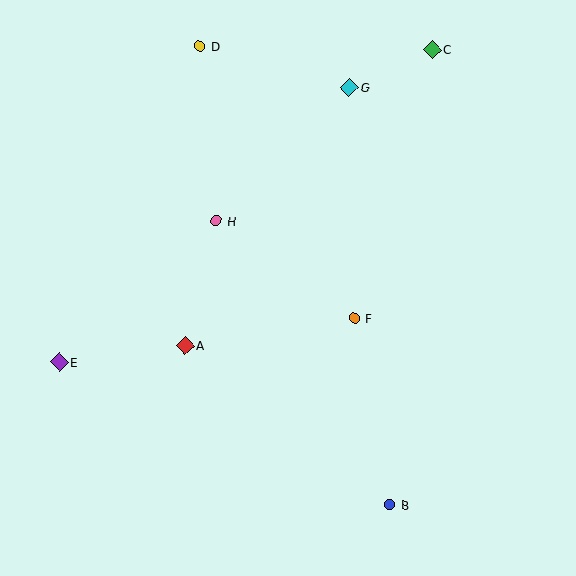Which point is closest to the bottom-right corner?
Point B is closest to the bottom-right corner.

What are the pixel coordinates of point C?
Point C is at (432, 49).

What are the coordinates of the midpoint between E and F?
The midpoint between E and F is at (207, 340).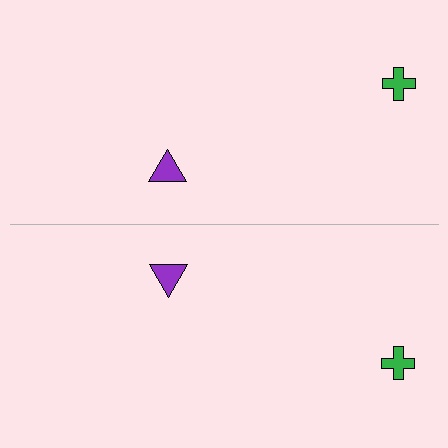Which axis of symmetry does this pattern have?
The pattern has a horizontal axis of symmetry running through the center of the image.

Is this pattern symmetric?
Yes, this pattern has bilateral (reflection) symmetry.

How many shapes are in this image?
There are 4 shapes in this image.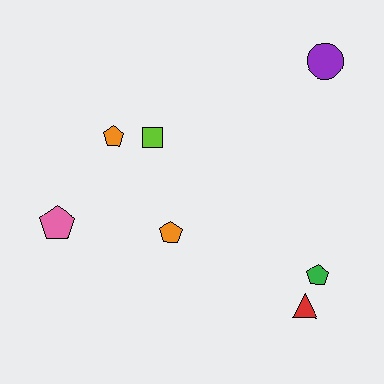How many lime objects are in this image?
There is 1 lime object.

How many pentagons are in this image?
There are 4 pentagons.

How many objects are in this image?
There are 7 objects.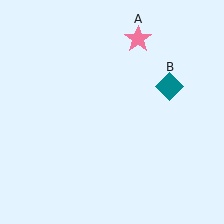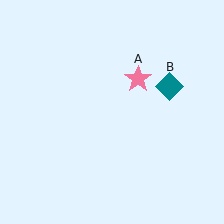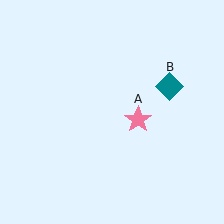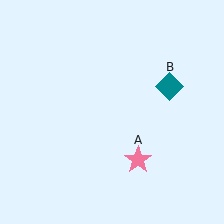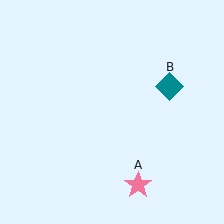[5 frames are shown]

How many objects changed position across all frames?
1 object changed position: pink star (object A).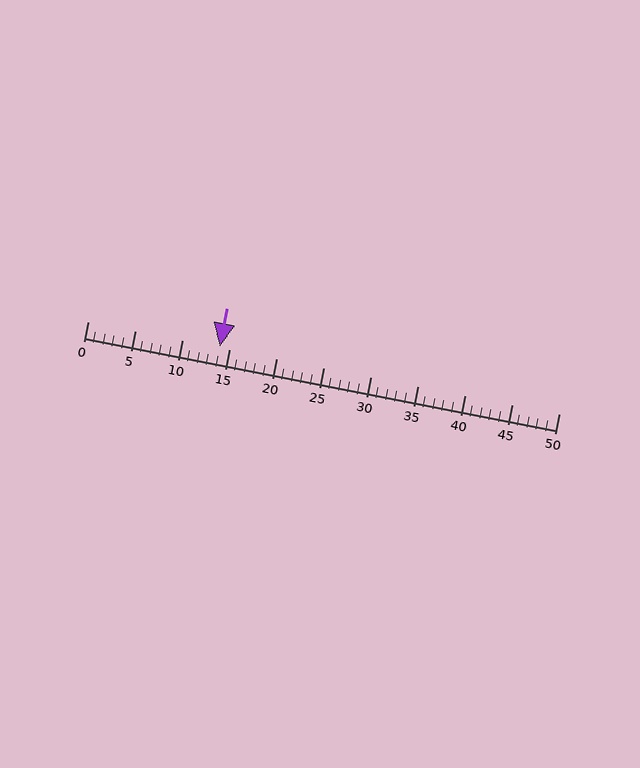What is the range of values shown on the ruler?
The ruler shows values from 0 to 50.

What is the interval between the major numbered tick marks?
The major tick marks are spaced 5 units apart.